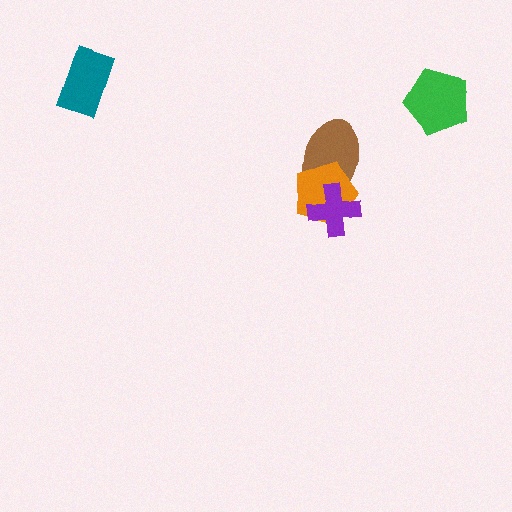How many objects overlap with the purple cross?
2 objects overlap with the purple cross.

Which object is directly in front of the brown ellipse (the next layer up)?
The orange pentagon is directly in front of the brown ellipse.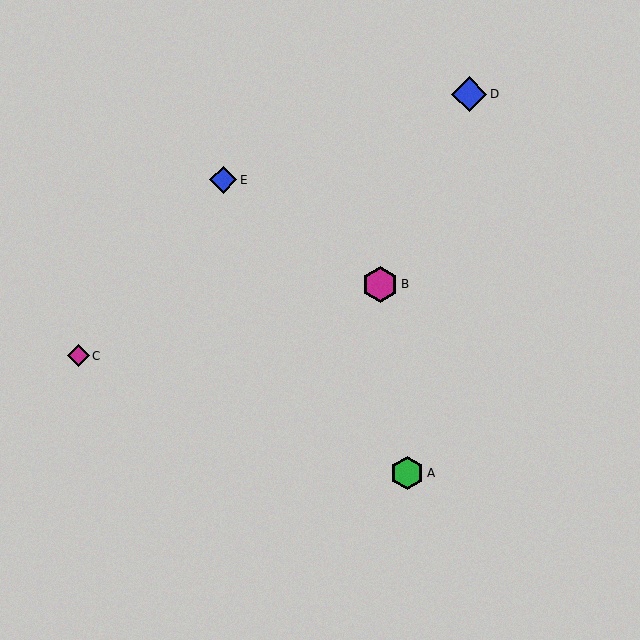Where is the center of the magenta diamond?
The center of the magenta diamond is at (78, 356).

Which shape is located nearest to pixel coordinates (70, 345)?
The magenta diamond (labeled C) at (78, 356) is nearest to that location.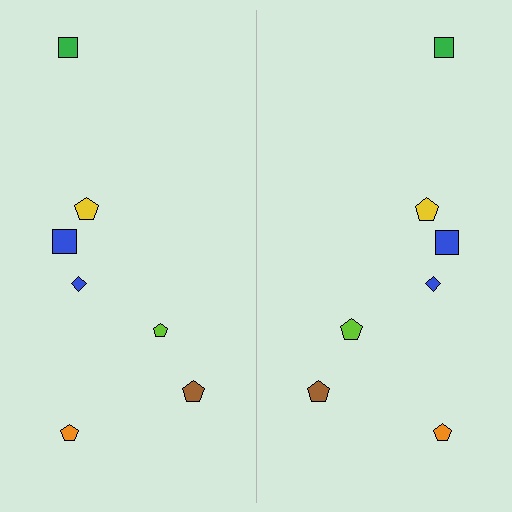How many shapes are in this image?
There are 14 shapes in this image.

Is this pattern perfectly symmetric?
No, the pattern is not perfectly symmetric. The lime pentagon on the right side has a different size than its mirror counterpart.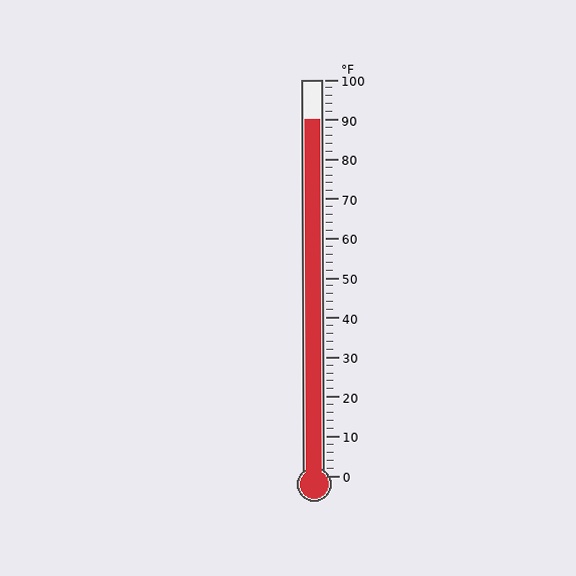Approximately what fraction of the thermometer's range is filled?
The thermometer is filled to approximately 90% of its range.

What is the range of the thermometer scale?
The thermometer scale ranges from 0°F to 100°F.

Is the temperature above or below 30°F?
The temperature is above 30°F.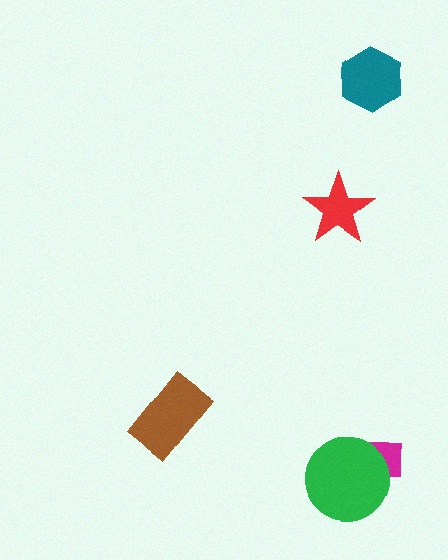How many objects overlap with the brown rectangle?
0 objects overlap with the brown rectangle.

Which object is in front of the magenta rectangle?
The green circle is in front of the magenta rectangle.